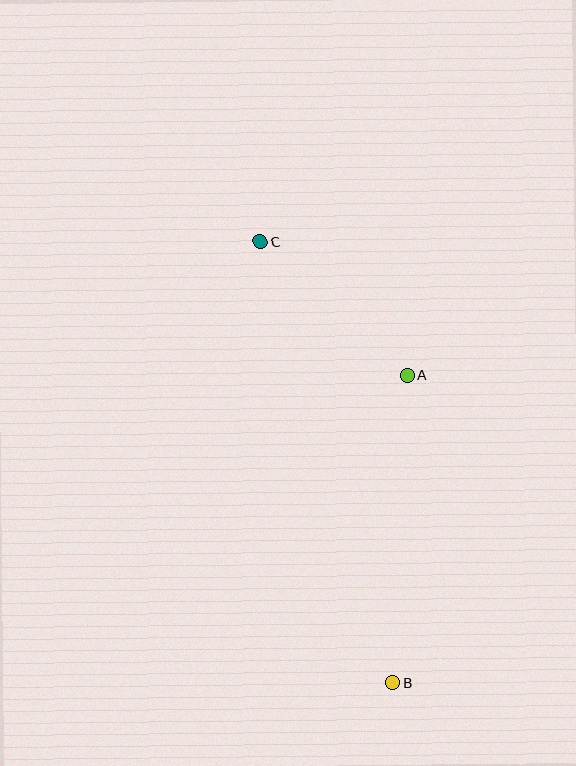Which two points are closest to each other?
Points A and C are closest to each other.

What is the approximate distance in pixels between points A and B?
The distance between A and B is approximately 308 pixels.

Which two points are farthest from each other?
Points B and C are farthest from each other.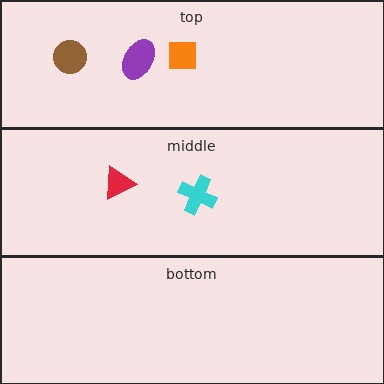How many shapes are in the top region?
3.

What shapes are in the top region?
The purple ellipse, the brown circle, the orange square.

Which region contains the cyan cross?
The middle region.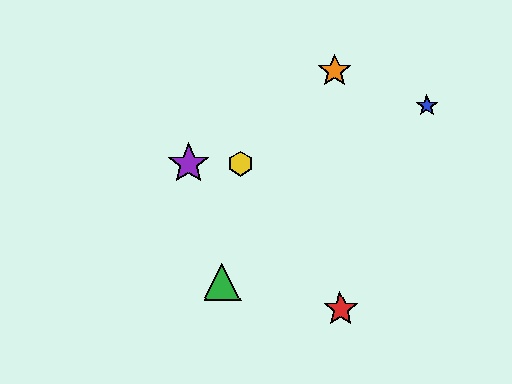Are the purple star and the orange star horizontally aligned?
No, the purple star is at y≈164 and the orange star is at y≈71.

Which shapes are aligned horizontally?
The yellow hexagon, the purple star are aligned horizontally.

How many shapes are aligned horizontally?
2 shapes (the yellow hexagon, the purple star) are aligned horizontally.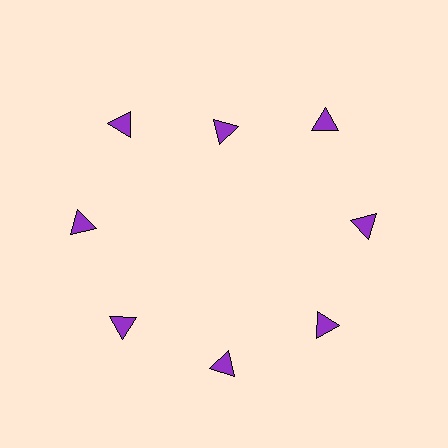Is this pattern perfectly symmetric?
No. The 8 purple triangles are arranged in a ring, but one element near the 12 o'clock position is pulled inward toward the center, breaking the 8-fold rotational symmetry.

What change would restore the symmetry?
The symmetry would be restored by moving it outward, back onto the ring so that all 8 triangles sit at equal angles and equal distance from the center.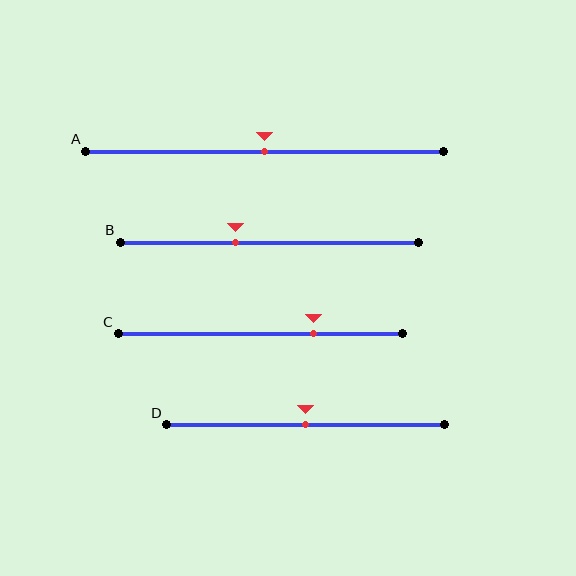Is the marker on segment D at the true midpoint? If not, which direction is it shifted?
Yes, the marker on segment D is at the true midpoint.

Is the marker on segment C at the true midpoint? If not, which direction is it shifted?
No, the marker on segment C is shifted to the right by about 19% of the segment length.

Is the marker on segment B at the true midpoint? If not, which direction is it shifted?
No, the marker on segment B is shifted to the left by about 11% of the segment length.